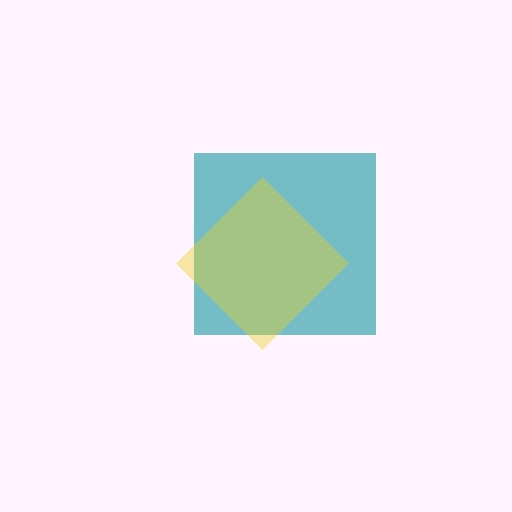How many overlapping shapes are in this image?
There are 2 overlapping shapes in the image.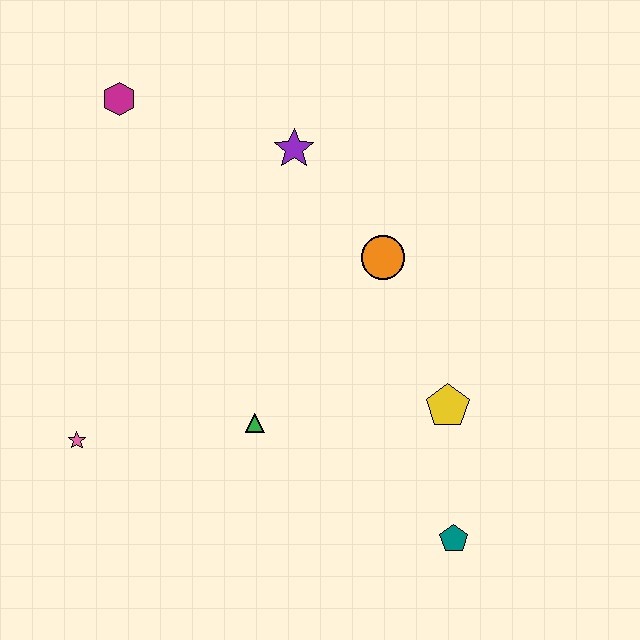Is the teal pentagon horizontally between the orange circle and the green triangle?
No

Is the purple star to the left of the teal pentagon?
Yes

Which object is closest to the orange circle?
The purple star is closest to the orange circle.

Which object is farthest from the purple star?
The teal pentagon is farthest from the purple star.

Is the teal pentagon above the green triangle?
No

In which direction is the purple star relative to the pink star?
The purple star is above the pink star.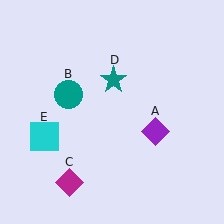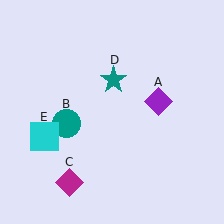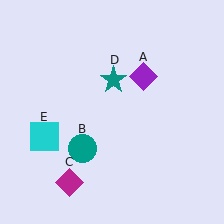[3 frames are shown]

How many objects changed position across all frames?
2 objects changed position: purple diamond (object A), teal circle (object B).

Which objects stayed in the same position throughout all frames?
Magenta diamond (object C) and teal star (object D) and cyan square (object E) remained stationary.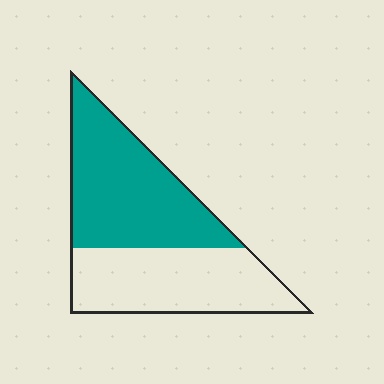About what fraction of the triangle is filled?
About one half (1/2).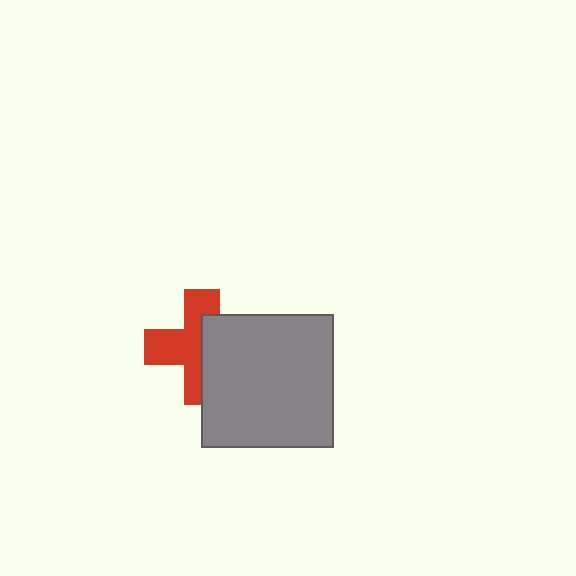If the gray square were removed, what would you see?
You would see the complete red cross.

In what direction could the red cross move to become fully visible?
The red cross could move left. That would shift it out from behind the gray square entirely.